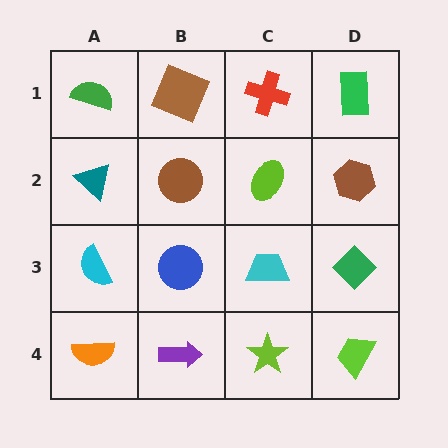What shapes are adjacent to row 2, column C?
A red cross (row 1, column C), a cyan trapezoid (row 3, column C), a brown circle (row 2, column B), a brown hexagon (row 2, column D).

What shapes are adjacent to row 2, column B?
A brown square (row 1, column B), a blue circle (row 3, column B), a teal triangle (row 2, column A), a lime ellipse (row 2, column C).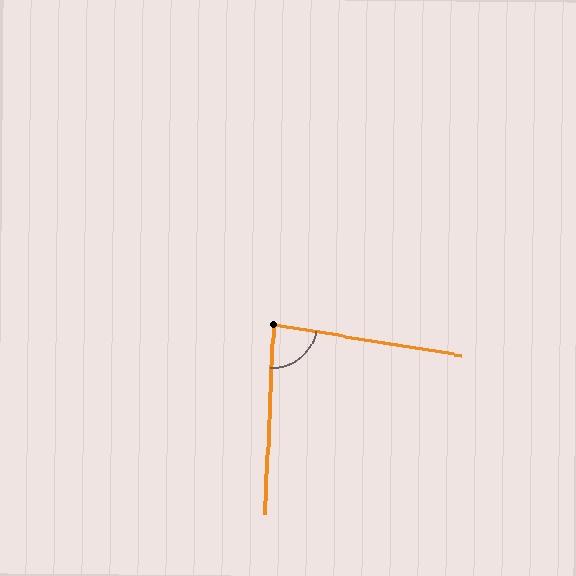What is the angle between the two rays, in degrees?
Approximately 84 degrees.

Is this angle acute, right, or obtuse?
It is acute.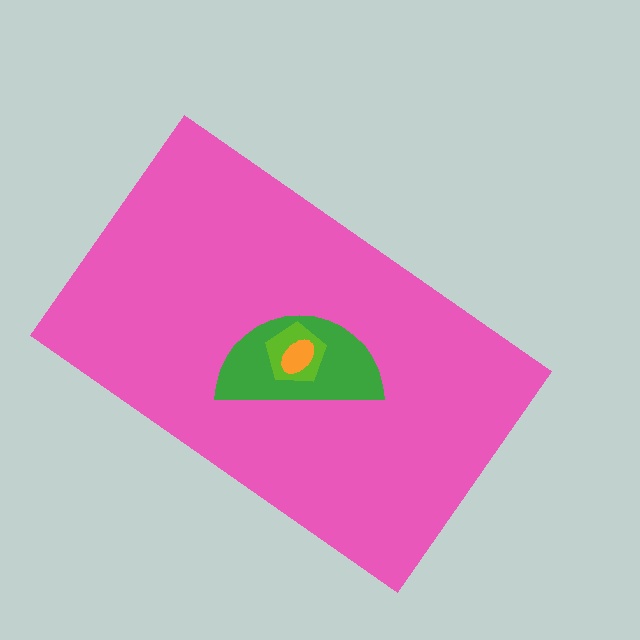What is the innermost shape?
The orange ellipse.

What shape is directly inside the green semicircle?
The lime pentagon.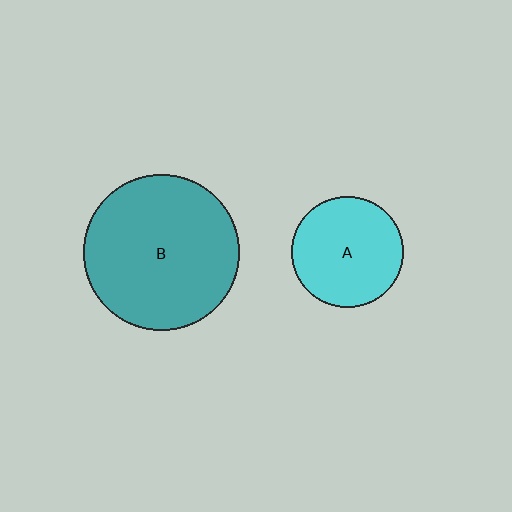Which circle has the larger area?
Circle B (teal).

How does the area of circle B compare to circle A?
Approximately 2.0 times.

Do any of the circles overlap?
No, none of the circles overlap.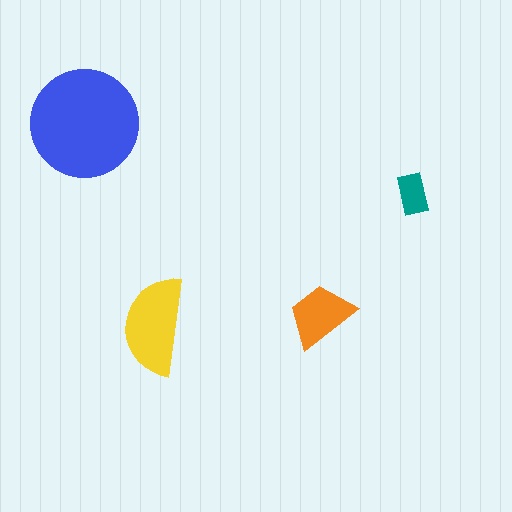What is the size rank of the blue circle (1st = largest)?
1st.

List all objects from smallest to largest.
The teal rectangle, the orange trapezoid, the yellow semicircle, the blue circle.